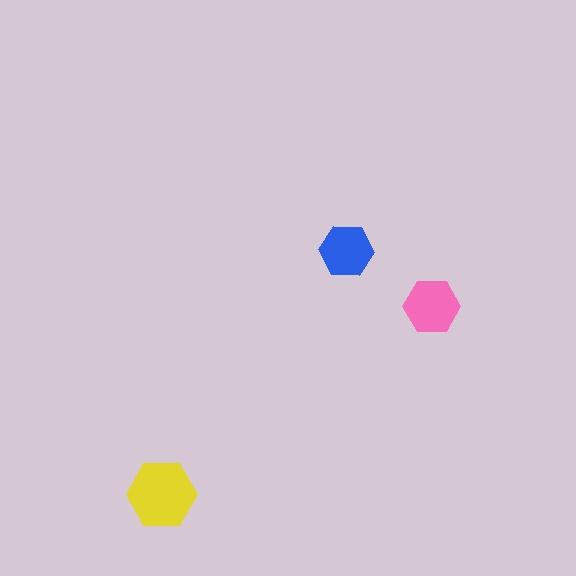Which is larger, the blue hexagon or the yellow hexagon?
The yellow one.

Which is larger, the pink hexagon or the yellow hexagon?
The yellow one.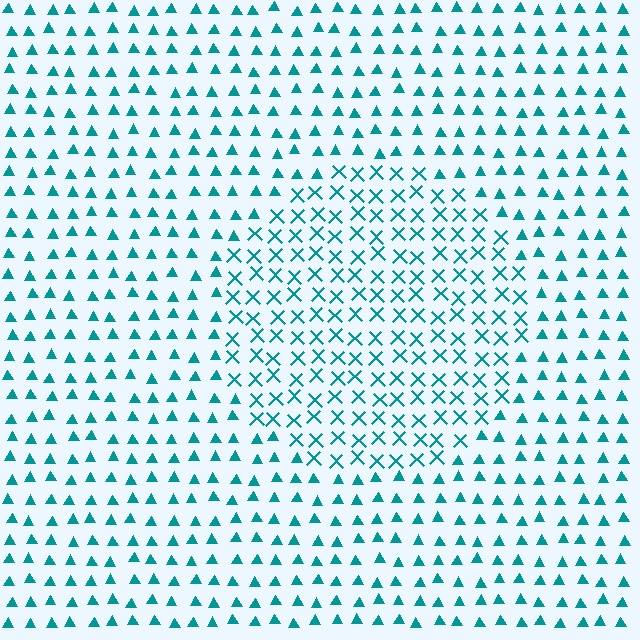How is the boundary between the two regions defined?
The boundary is defined by a change in element shape: X marks inside vs. triangles outside. All elements share the same color and spacing.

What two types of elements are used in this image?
The image uses X marks inside the circle region and triangles outside it.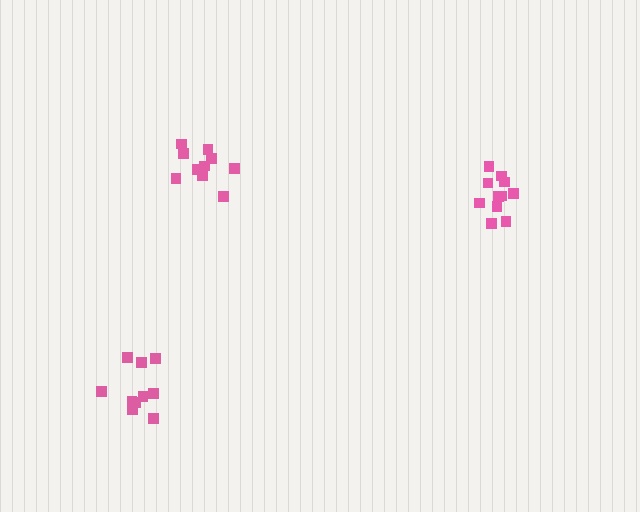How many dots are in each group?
Group 1: 10 dots, Group 2: 10 dots, Group 3: 11 dots (31 total).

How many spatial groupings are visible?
There are 3 spatial groupings.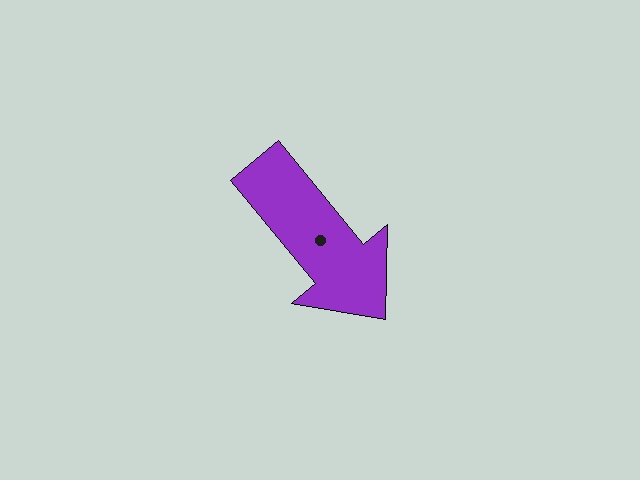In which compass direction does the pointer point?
Southeast.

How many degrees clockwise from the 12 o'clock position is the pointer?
Approximately 140 degrees.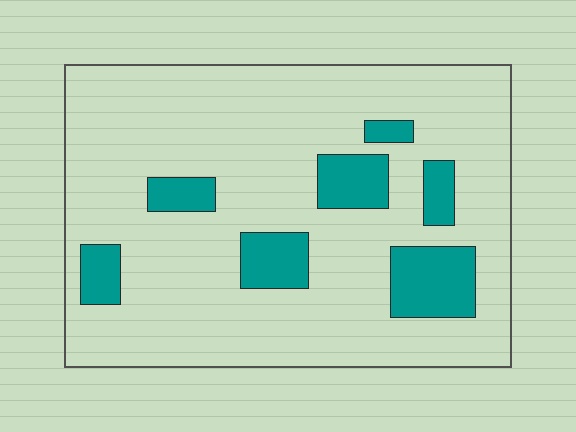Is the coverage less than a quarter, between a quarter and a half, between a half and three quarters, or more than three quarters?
Less than a quarter.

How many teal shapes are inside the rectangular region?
7.